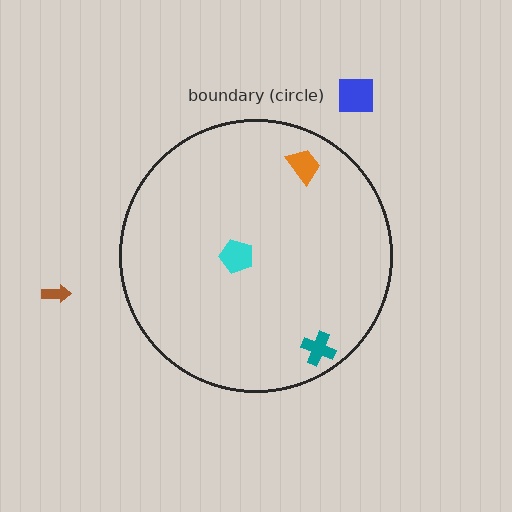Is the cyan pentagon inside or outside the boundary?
Inside.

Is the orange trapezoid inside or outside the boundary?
Inside.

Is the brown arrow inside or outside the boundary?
Outside.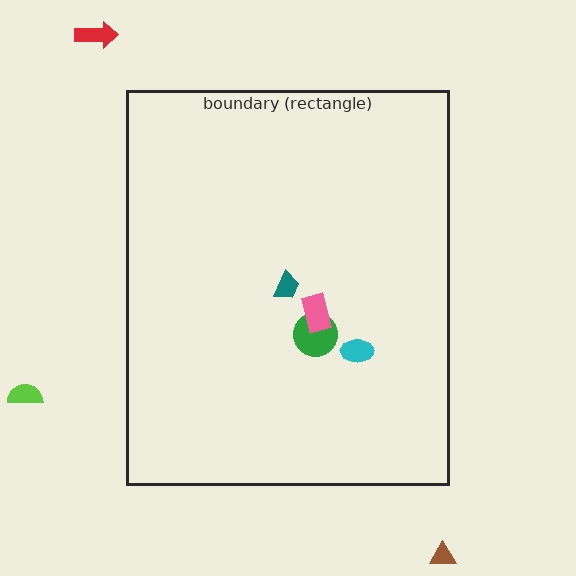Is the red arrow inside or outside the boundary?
Outside.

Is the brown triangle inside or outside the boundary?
Outside.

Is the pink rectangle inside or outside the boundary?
Inside.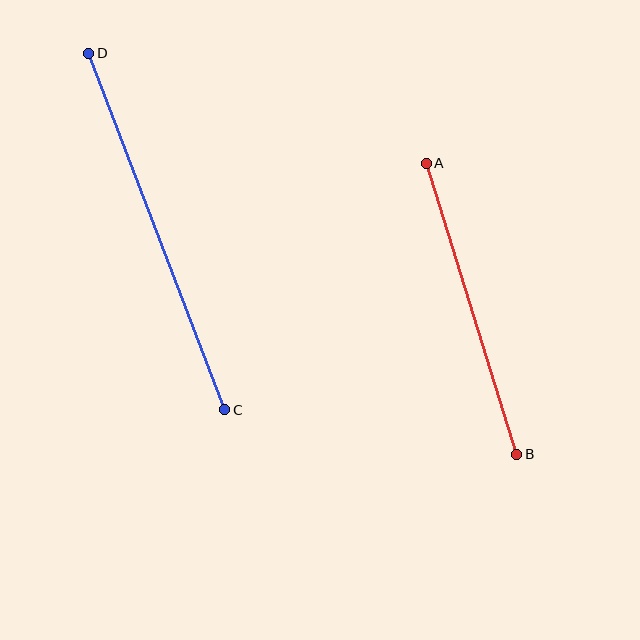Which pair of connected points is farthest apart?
Points C and D are farthest apart.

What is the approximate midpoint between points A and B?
The midpoint is at approximately (471, 309) pixels.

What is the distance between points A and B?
The distance is approximately 305 pixels.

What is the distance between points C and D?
The distance is approximately 382 pixels.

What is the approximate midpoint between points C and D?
The midpoint is at approximately (157, 232) pixels.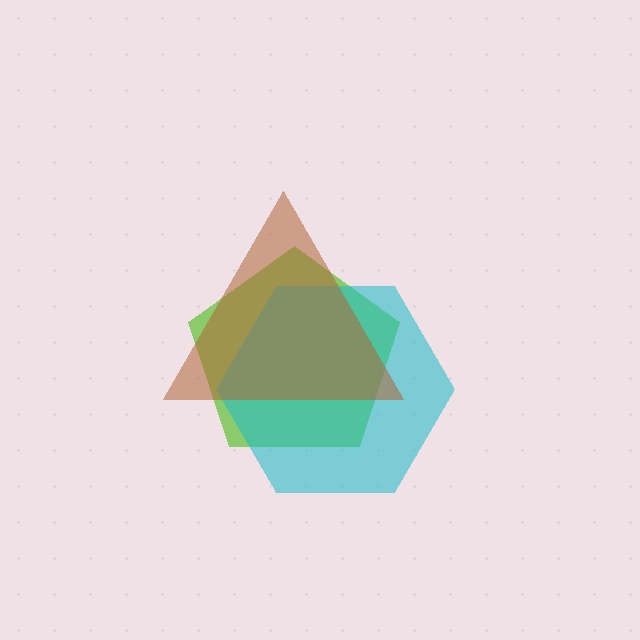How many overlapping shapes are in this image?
There are 3 overlapping shapes in the image.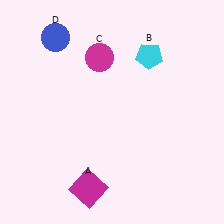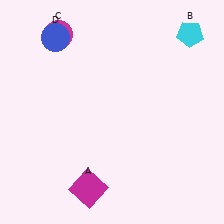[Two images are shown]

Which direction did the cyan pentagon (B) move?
The cyan pentagon (B) moved right.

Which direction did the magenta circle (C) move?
The magenta circle (C) moved left.